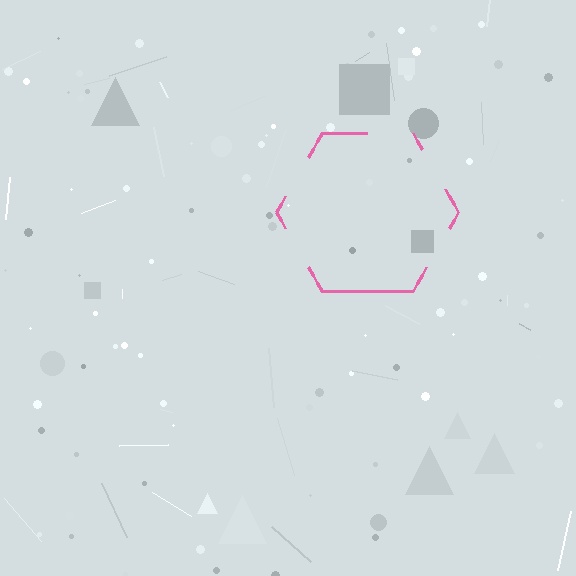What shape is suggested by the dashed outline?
The dashed outline suggests a hexagon.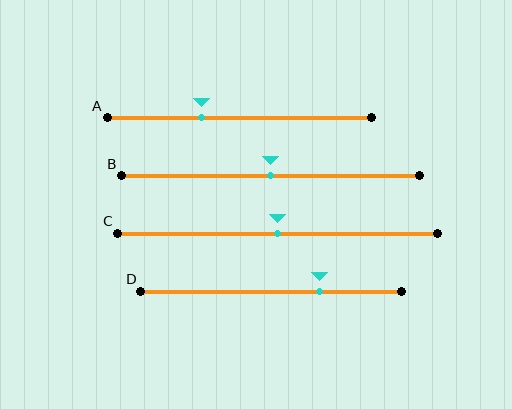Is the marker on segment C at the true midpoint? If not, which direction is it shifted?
Yes, the marker on segment C is at the true midpoint.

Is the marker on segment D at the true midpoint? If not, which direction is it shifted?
No, the marker on segment D is shifted to the right by about 19% of the segment length.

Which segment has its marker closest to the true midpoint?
Segment B has its marker closest to the true midpoint.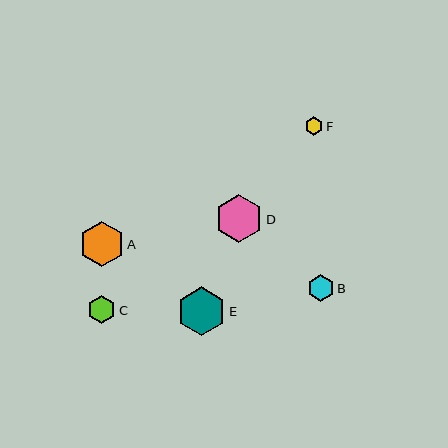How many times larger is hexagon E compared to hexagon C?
Hexagon E is approximately 1.8 times the size of hexagon C.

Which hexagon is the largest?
Hexagon E is the largest with a size of approximately 49 pixels.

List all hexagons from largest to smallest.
From largest to smallest: E, D, A, C, B, F.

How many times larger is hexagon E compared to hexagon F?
Hexagon E is approximately 2.7 times the size of hexagon F.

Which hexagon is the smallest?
Hexagon F is the smallest with a size of approximately 18 pixels.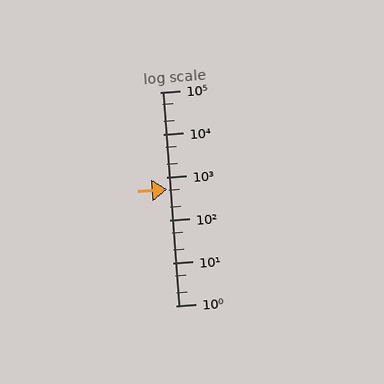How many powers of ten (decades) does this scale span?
The scale spans 5 decades, from 1 to 100000.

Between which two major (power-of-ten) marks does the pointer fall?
The pointer is between 100 and 1000.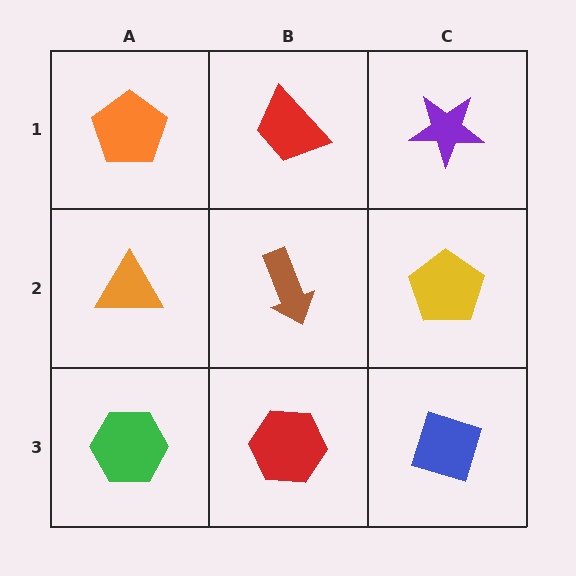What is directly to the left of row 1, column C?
A red trapezoid.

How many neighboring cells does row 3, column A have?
2.